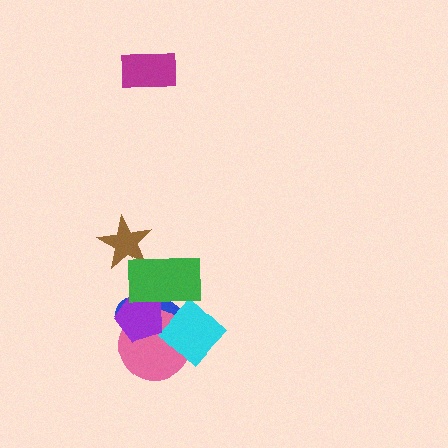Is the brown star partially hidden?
Yes, it is partially covered by another shape.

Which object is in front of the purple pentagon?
The green rectangle is in front of the purple pentagon.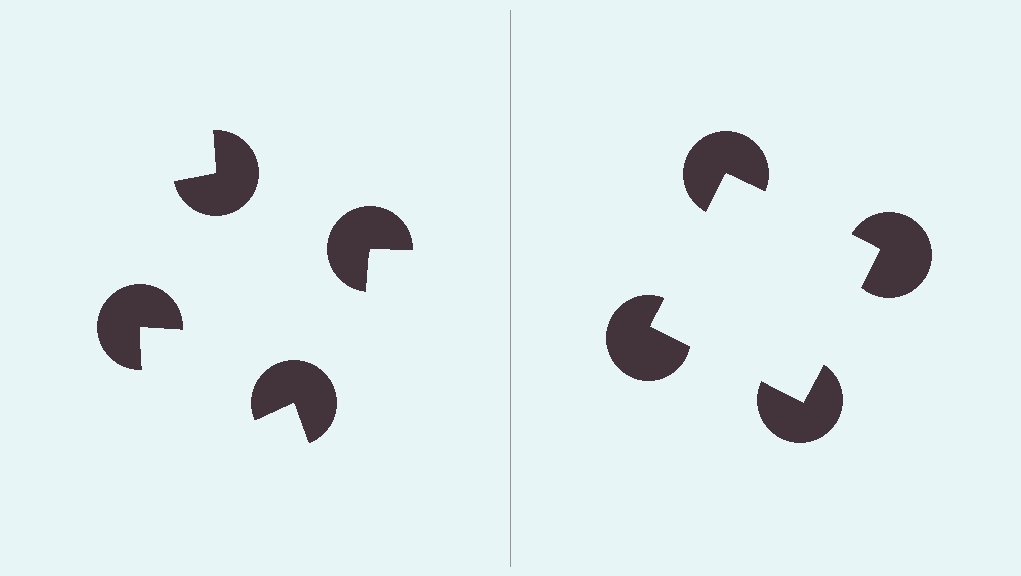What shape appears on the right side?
An illusory square.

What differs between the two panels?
The pac-man discs are positioned identically on both sides; only the wedge orientations differ. On the right they align to a square; on the left they are misaligned.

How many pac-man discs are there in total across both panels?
8 — 4 on each side.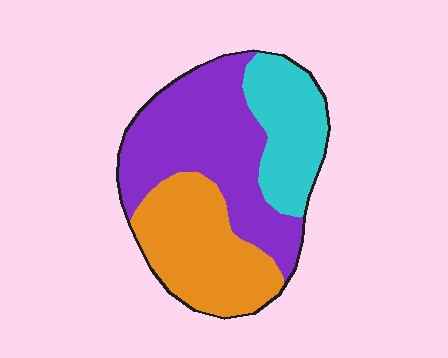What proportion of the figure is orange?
Orange takes up about one third (1/3) of the figure.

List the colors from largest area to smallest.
From largest to smallest: purple, orange, cyan.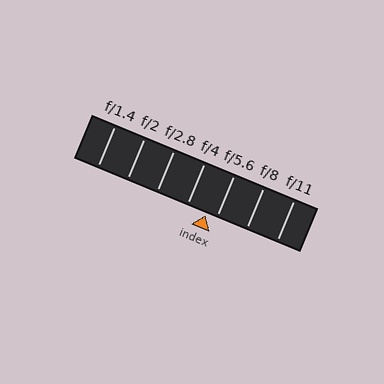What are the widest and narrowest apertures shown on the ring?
The widest aperture shown is f/1.4 and the narrowest is f/11.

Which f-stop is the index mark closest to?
The index mark is closest to f/5.6.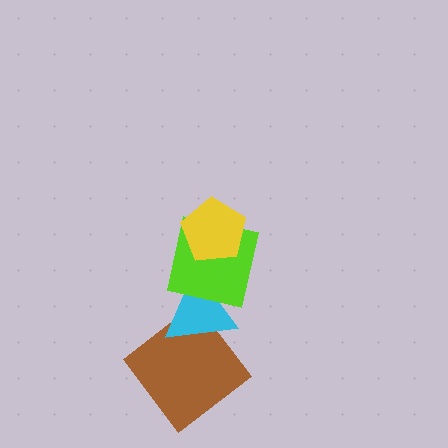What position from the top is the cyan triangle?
The cyan triangle is 3rd from the top.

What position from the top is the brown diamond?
The brown diamond is 4th from the top.